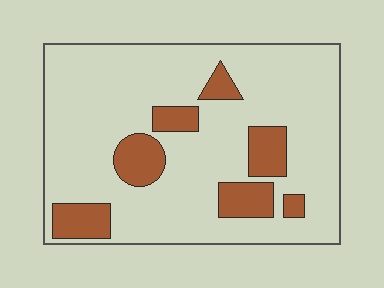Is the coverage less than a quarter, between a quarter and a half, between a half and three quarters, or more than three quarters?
Less than a quarter.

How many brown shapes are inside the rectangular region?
7.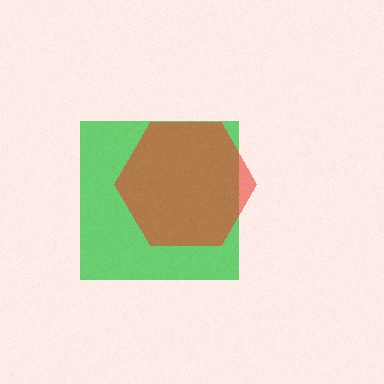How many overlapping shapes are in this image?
There are 2 overlapping shapes in the image.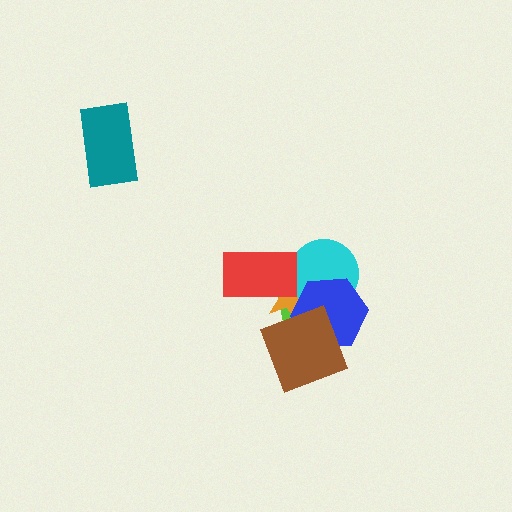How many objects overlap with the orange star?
5 objects overlap with the orange star.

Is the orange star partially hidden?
Yes, it is partially covered by another shape.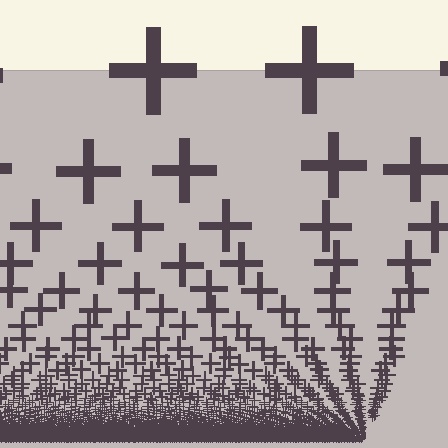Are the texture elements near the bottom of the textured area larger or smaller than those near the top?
Smaller. The gradient is inverted — elements near the bottom are smaller and denser.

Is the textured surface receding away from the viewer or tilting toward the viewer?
The surface appears to tilt toward the viewer. Texture elements get larger and sparser toward the top.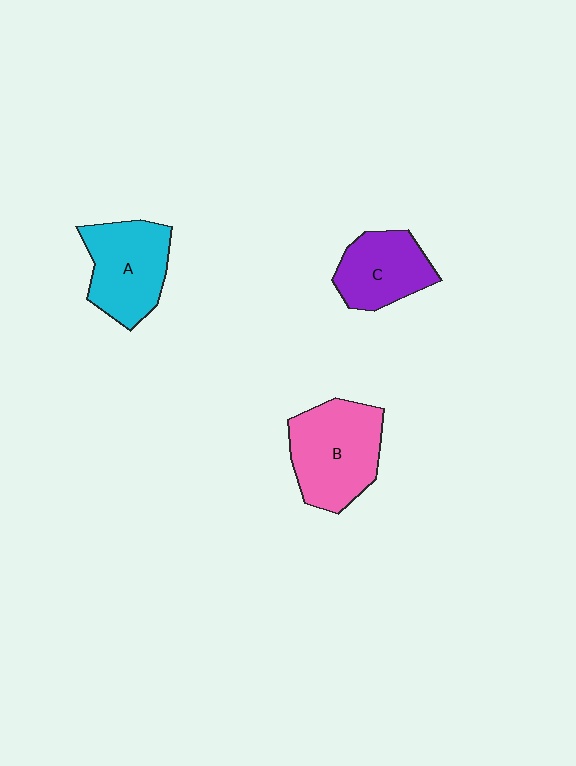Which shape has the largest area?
Shape B (pink).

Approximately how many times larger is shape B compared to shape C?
Approximately 1.4 times.